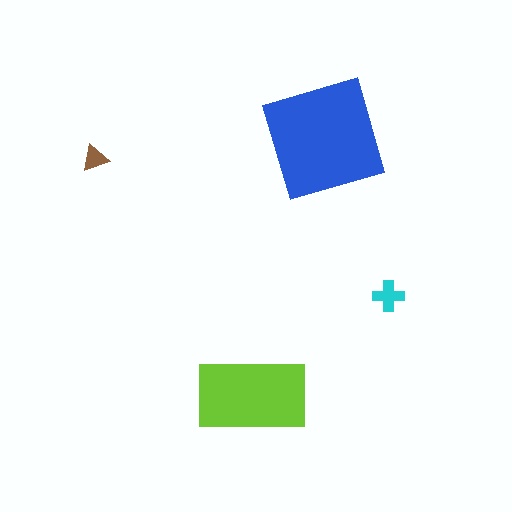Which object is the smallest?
The brown triangle.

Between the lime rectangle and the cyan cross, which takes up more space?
The lime rectangle.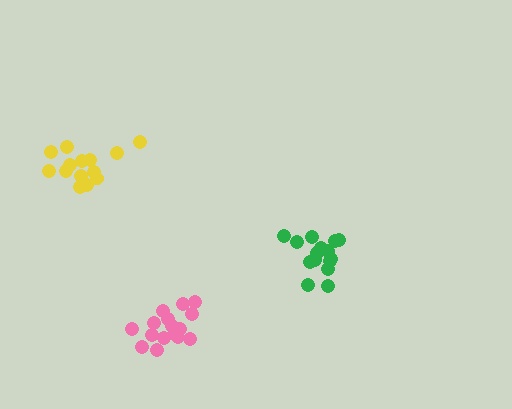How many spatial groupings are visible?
There are 3 spatial groupings.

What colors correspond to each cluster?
The clusters are colored: green, yellow, pink.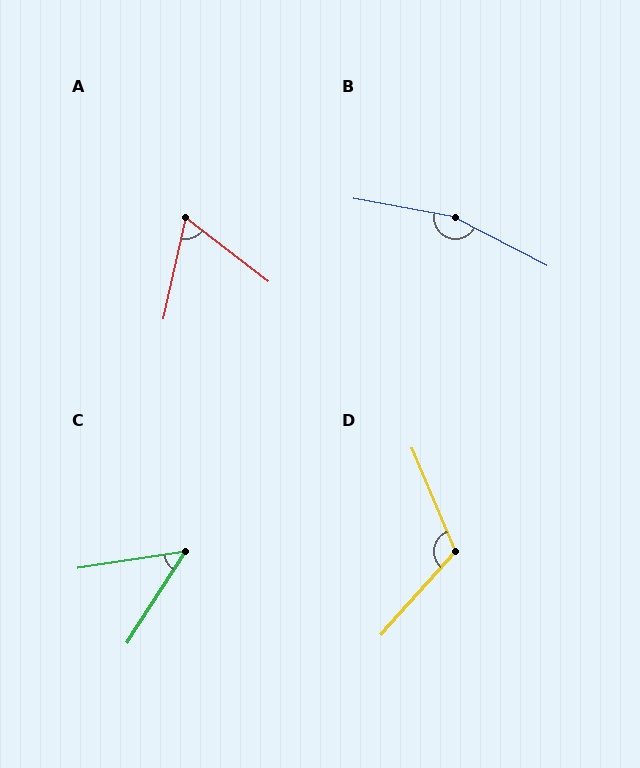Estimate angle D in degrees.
Approximately 115 degrees.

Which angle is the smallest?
C, at approximately 49 degrees.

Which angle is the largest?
B, at approximately 162 degrees.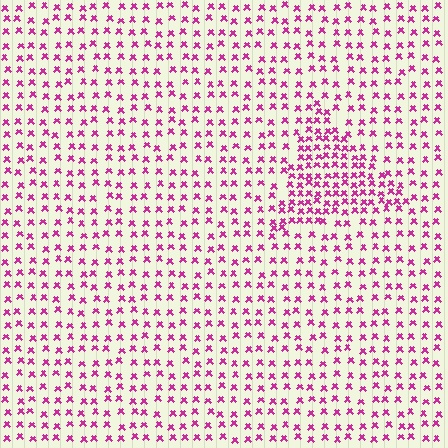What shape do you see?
I see a triangle.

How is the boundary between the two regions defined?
The boundary is defined by a change in element density (approximately 2.0x ratio). All elements are the same color, size, and shape.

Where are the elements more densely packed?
The elements are more densely packed inside the triangle boundary.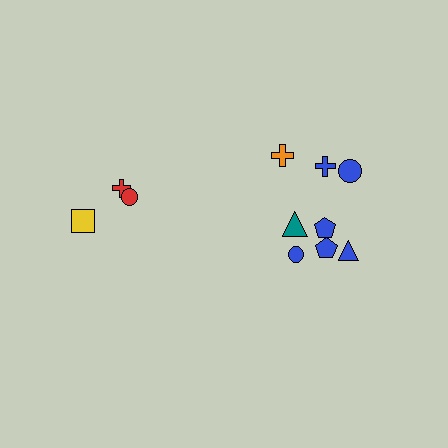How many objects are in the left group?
There are 3 objects.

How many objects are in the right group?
There are 8 objects.